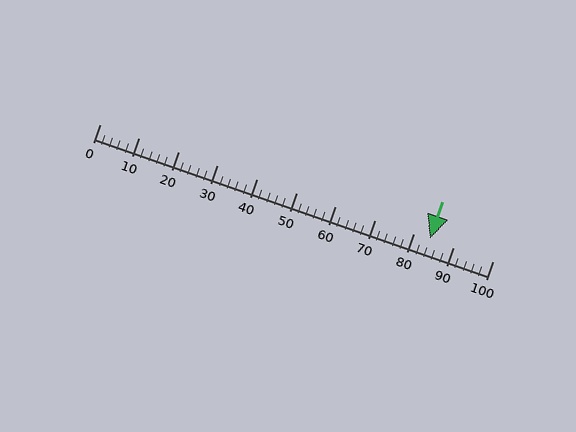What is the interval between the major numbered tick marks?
The major tick marks are spaced 10 units apart.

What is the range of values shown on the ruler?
The ruler shows values from 0 to 100.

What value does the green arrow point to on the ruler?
The green arrow points to approximately 84.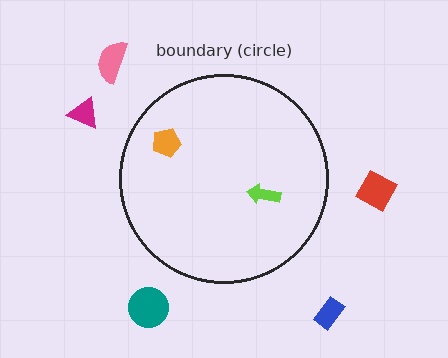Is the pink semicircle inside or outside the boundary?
Outside.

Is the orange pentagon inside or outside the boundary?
Inside.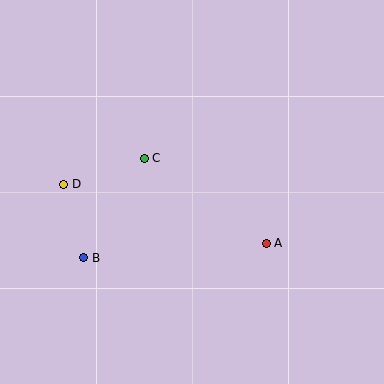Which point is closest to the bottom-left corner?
Point B is closest to the bottom-left corner.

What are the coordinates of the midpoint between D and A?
The midpoint between D and A is at (165, 214).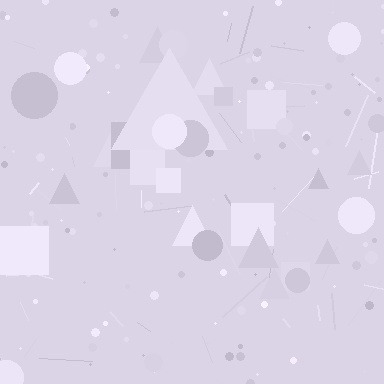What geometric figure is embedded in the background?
A triangle is embedded in the background.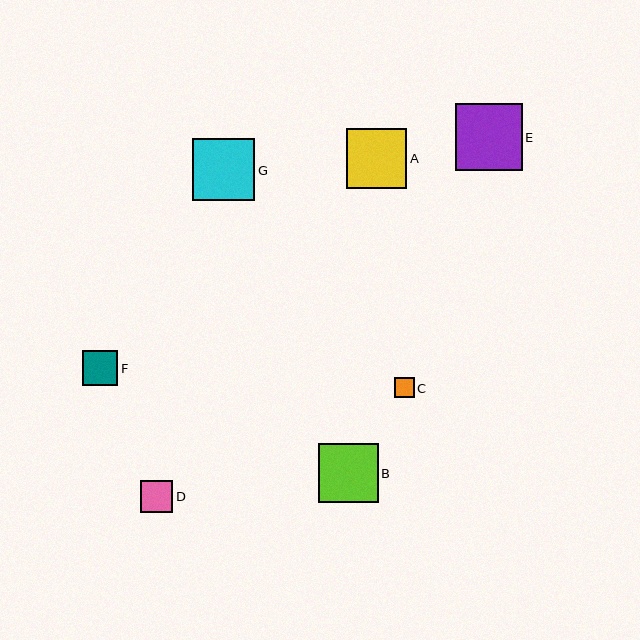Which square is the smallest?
Square C is the smallest with a size of approximately 20 pixels.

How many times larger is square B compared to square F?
Square B is approximately 1.7 times the size of square F.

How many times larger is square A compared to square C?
Square A is approximately 3.0 times the size of square C.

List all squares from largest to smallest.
From largest to smallest: E, G, A, B, F, D, C.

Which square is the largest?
Square E is the largest with a size of approximately 67 pixels.